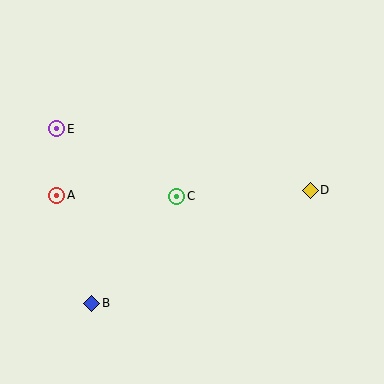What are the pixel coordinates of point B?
Point B is at (92, 303).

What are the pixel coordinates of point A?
Point A is at (57, 195).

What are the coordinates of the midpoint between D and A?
The midpoint between D and A is at (183, 193).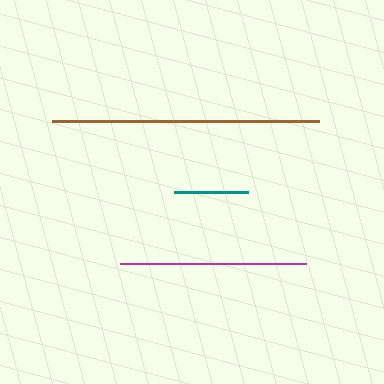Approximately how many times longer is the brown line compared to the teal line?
The brown line is approximately 3.7 times the length of the teal line.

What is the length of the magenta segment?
The magenta segment is approximately 186 pixels long.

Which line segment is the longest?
The brown line is the longest at approximately 267 pixels.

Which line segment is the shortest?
The teal line is the shortest at approximately 73 pixels.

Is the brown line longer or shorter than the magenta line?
The brown line is longer than the magenta line.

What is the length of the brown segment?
The brown segment is approximately 267 pixels long.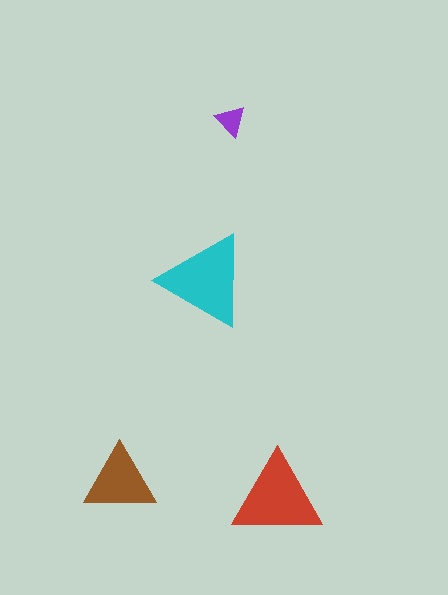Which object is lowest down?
The red triangle is bottommost.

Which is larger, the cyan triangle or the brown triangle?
The cyan one.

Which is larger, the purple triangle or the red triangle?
The red one.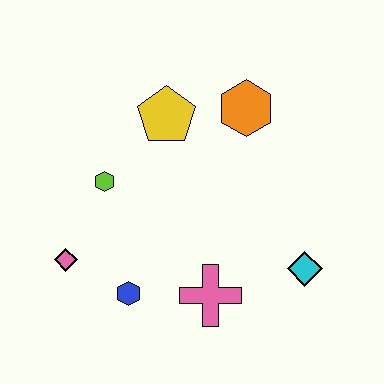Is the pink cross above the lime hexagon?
No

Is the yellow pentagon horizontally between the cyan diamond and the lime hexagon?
Yes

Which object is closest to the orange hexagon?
The yellow pentagon is closest to the orange hexagon.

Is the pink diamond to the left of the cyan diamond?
Yes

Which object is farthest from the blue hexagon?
The orange hexagon is farthest from the blue hexagon.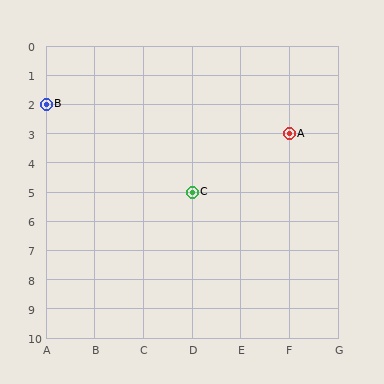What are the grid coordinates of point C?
Point C is at grid coordinates (D, 5).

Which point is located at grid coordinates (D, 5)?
Point C is at (D, 5).